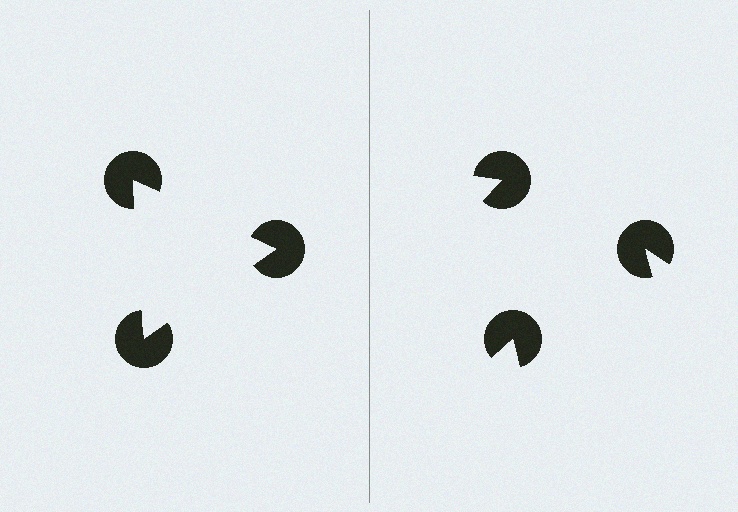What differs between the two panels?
The pac-man discs are positioned identically on both sides; only the wedge orientations differ. On the left they align to a triangle; on the right they are misaligned.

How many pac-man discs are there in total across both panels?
6 — 3 on each side.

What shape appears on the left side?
An illusory triangle.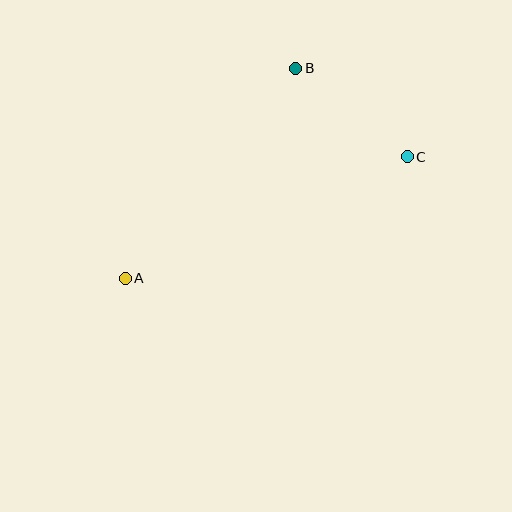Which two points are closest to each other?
Points B and C are closest to each other.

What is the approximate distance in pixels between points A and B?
The distance between A and B is approximately 271 pixels.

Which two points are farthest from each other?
Points A and C are farthest from each other.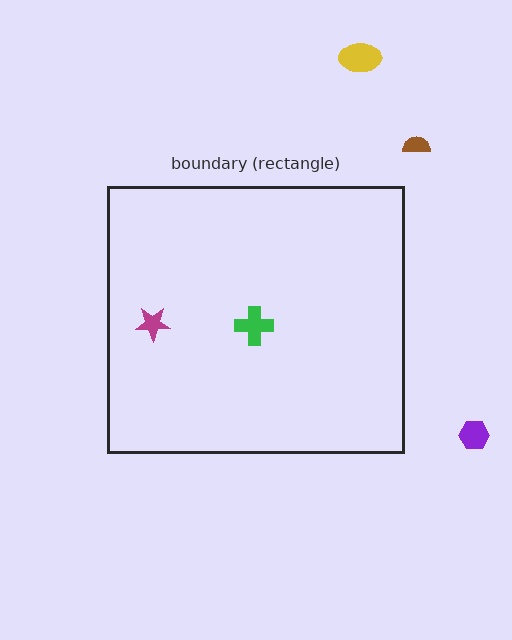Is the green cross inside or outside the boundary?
Inside.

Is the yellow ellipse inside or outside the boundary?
Outside.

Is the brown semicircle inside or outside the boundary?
Outside.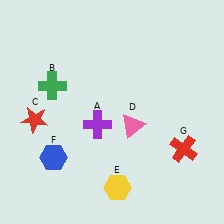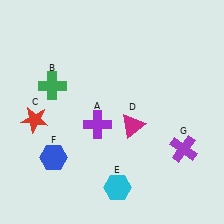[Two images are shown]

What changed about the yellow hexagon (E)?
In Image 1, E is yellow. In Image 2, it changed to cyan.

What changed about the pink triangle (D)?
In Image 1, D is pink. In Image 2, it changed to magenta.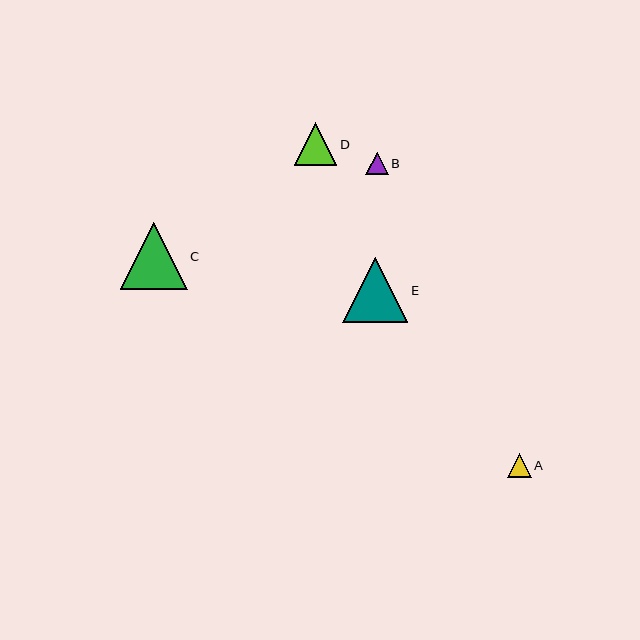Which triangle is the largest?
Triangle C is the largest with a size of approximately 67 pixels.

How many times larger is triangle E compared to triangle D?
Triangle E is approximately 1.5 times the size of triangle D.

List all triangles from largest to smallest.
From largest to smallest: C, E, D, A, B.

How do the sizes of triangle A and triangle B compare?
Triangle A and triangle B are approximately the same size.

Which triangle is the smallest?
Triangle B is the smallest with a size of approximately 22 pixels.